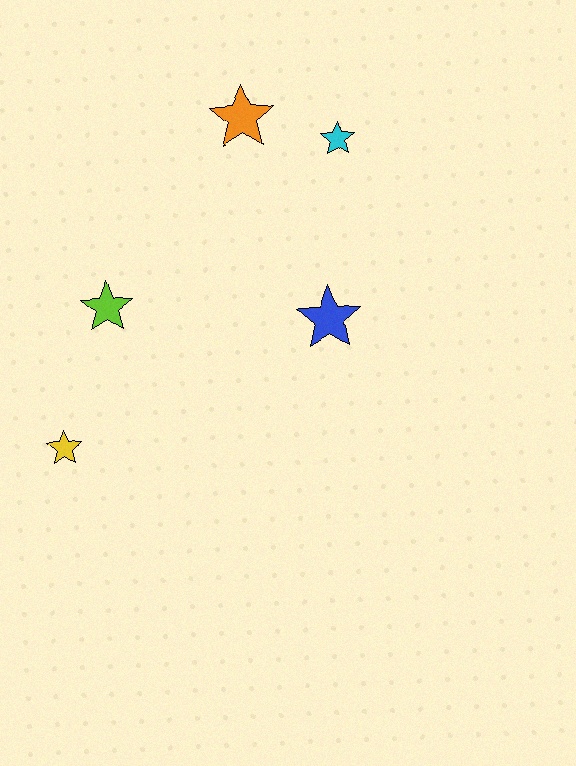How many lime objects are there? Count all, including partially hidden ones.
There is 1 lime object.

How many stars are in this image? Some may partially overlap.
There are 5 stars.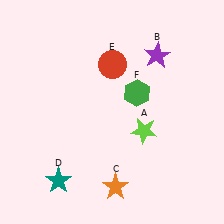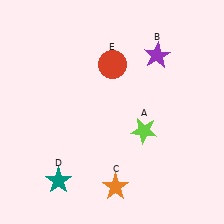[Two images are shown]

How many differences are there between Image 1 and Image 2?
There is 1 difference between the two images.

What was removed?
The green hexagon (F) was removed in Image 2.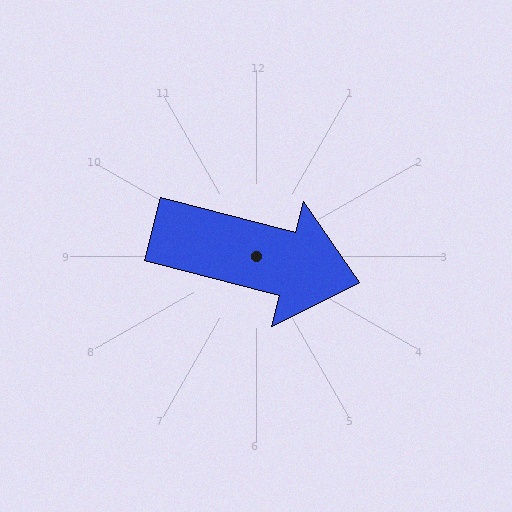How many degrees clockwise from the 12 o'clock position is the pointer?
Approximately 104 degrees.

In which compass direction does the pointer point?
East.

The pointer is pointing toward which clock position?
Roughly 3 o'clock.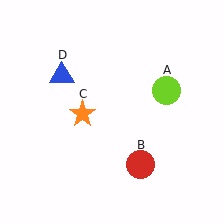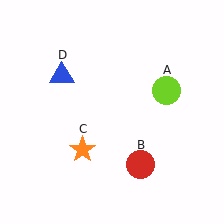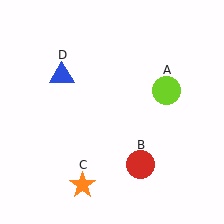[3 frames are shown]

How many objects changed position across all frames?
1 object changed position: orange star (object C).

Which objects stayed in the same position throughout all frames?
Lime circle (object A) and red circle (object B) and blue triangle (object D) remained stationary.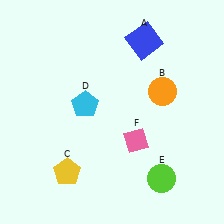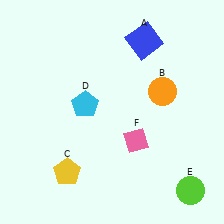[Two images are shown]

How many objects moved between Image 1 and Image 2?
1 object moved between the two images.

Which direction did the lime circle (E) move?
The lime circle (E) moved right.